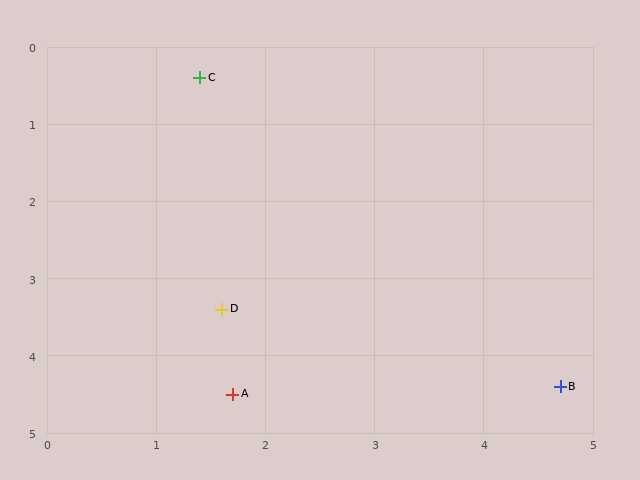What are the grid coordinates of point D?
Point D is at approximately (1.6, 3.4).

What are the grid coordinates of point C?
Point C is at approximately (1.4, 0.4).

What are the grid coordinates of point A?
Point A is at approximately (1.7, 4.5).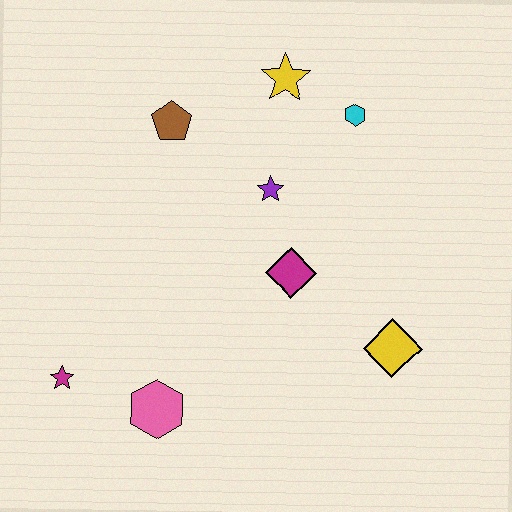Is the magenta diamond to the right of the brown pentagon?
Yes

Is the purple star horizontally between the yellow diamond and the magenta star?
Yes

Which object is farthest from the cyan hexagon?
The magenta star is farthest from the cyan hexagon.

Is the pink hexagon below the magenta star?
Yes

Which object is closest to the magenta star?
The pink hexagon is closest to the magenta star.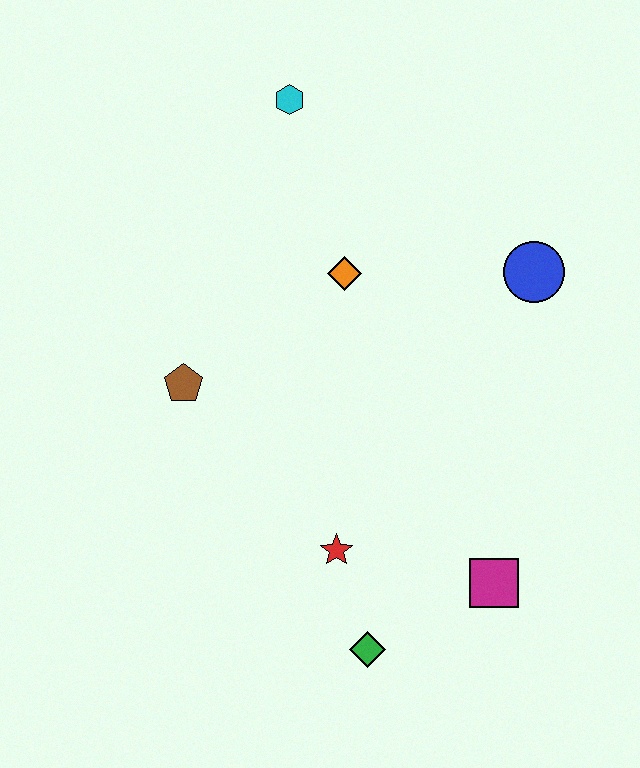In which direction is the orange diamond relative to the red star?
The orange diamond is above the red star.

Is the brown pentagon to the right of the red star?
No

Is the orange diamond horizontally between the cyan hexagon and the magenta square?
Yes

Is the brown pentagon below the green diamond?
No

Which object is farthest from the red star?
The cyan hexagon is farthest from the red star.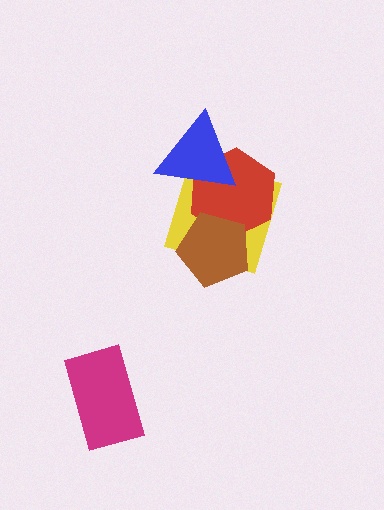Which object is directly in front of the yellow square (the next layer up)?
The red hexagon is directly in front of the yellow square.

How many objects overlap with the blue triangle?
2 objects overlap with the blue triangle.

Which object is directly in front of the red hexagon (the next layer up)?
The brown pentagon is directly in front of the red hexagon.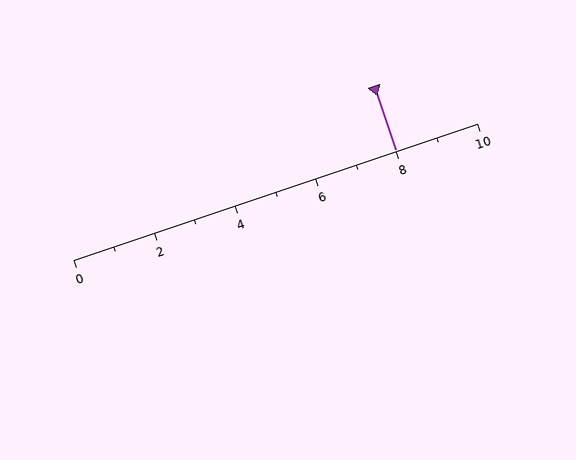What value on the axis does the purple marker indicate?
The marker indicates approximately 8.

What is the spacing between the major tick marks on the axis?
The major ticks are spaced 2 apart.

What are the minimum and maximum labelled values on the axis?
The axis runs from 0 to 10.